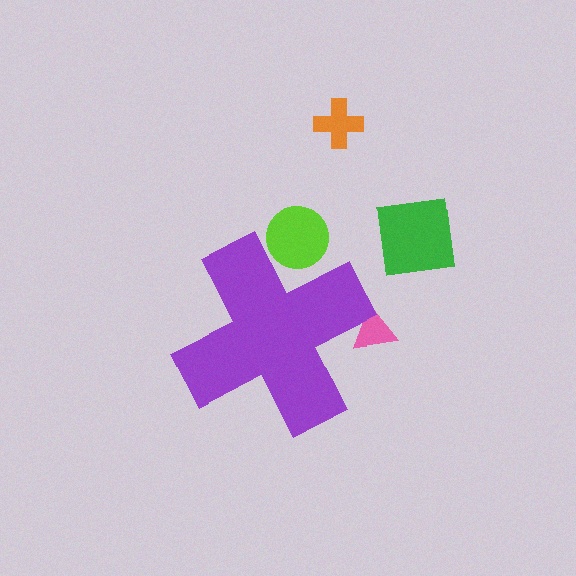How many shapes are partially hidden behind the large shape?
2 shapes are partially hidden.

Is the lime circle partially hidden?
Yes, the lime circle is partially hidden behind the purple cross.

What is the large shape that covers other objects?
A purple cross.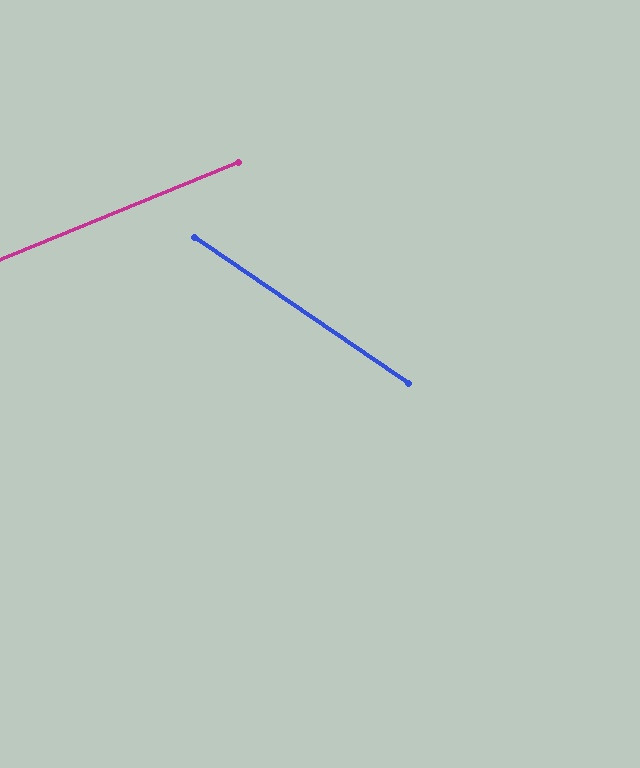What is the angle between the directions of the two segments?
Approximately 56 degrees.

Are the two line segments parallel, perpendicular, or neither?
Neither parallel nor perpendicular — they differ by about 56°.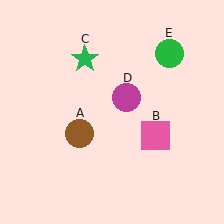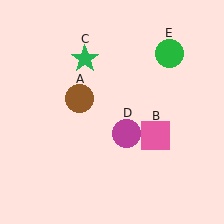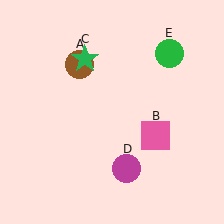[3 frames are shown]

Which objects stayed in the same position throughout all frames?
Pink square (object B) and green star (object C) and green circle (object E) remained stationary.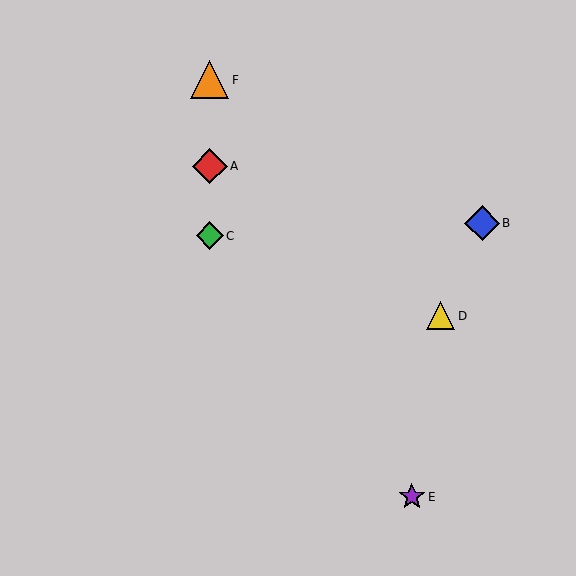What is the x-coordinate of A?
Object A is at x≈210.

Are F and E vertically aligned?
No, F is at x≈210 and E is at x≈412.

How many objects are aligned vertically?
3 objects (A, C, F) are aligned vertically.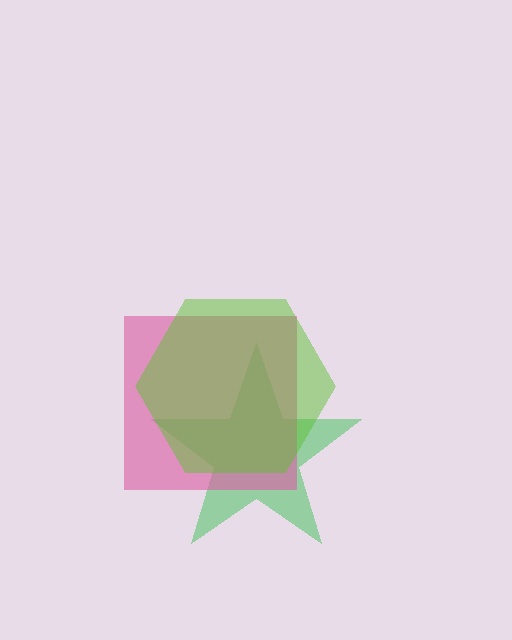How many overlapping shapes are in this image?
There are 3 overlapping shapes in the image.